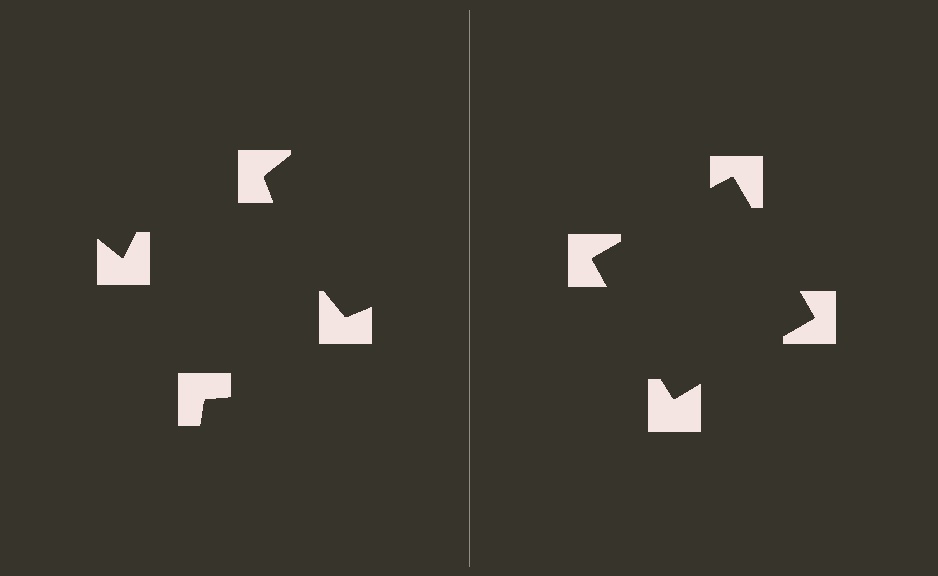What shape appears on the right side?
An illusory square.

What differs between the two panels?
The notched squares are positioned identically on both sides; only the wedge orientations differ. On the right they align to a square; on the left they are misaligned.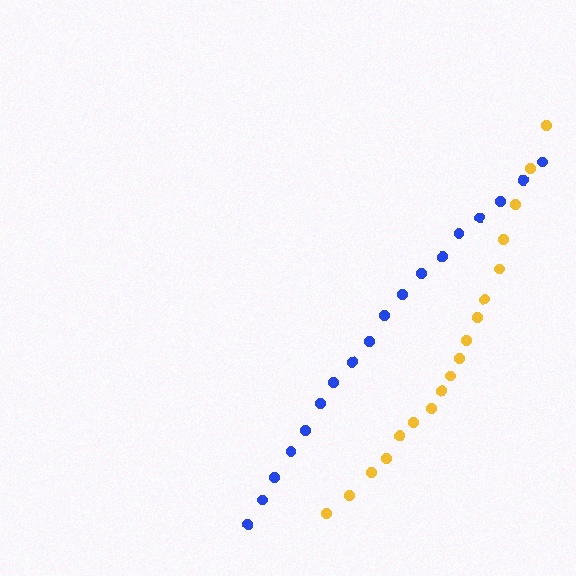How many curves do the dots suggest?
There are 2 distinct paths.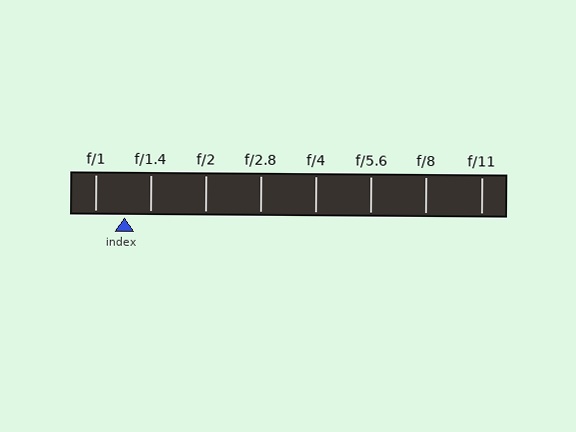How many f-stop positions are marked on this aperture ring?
There are 8 f-stop positions marked.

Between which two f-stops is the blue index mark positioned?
The index mark is between f/1 and f/1.4.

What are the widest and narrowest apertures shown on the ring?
The widest aperture shown is f/1 and the narrowest is f/11.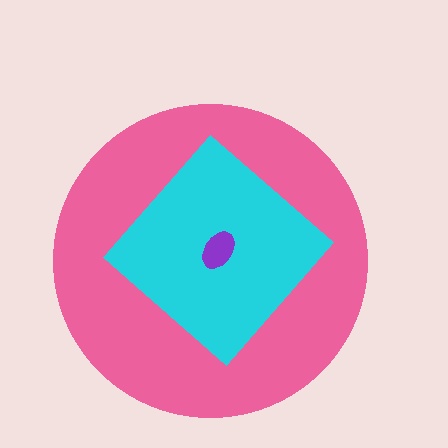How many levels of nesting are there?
3.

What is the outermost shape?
The pink circle.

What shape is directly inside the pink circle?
The cyan diamond.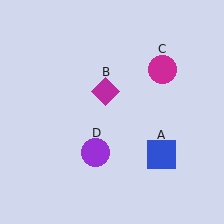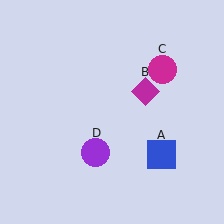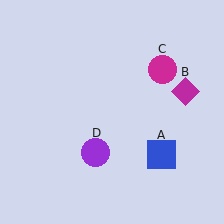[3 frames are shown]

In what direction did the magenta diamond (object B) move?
The magenta diamond (object B) moved right.